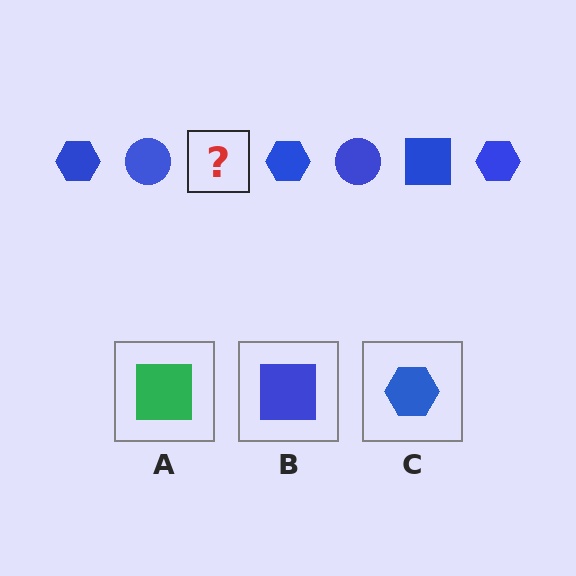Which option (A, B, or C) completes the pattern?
B.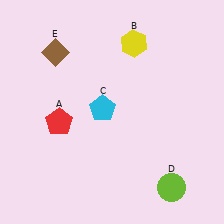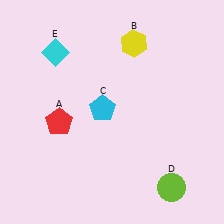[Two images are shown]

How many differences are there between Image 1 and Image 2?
There is 1 difference between the two images.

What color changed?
The diamond (E) changed from brown in Image 1 to cyan in Image 2.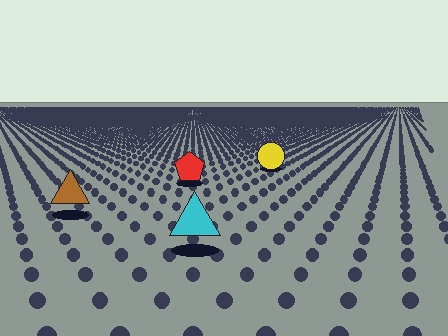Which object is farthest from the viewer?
The yellow circle is farthest from the viewer. It appears smaller and the ground texture around it is denser.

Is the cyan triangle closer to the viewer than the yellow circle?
Yes. The cyan triangle is closer — you can tell from the texture gradient: the ground texture is coarser near it.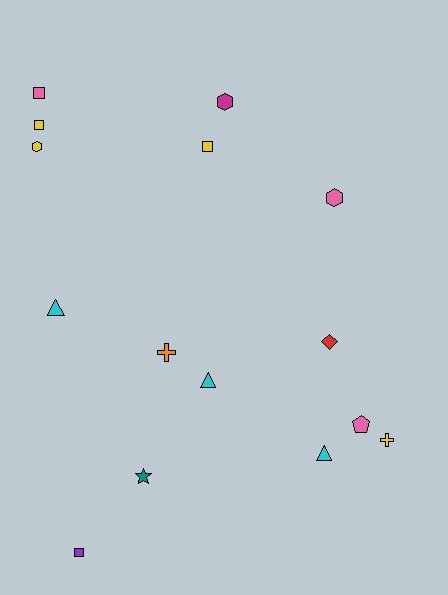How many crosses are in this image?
There are 2 crosses.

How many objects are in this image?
There are 15 objects.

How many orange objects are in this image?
There is 1 orange object.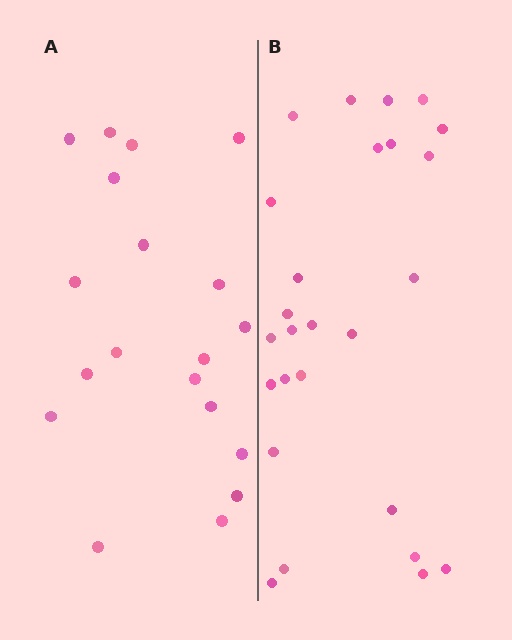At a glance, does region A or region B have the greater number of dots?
Region B (the right region) has more dots.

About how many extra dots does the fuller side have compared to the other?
Region B has roughly 8 or so more dots than region A.